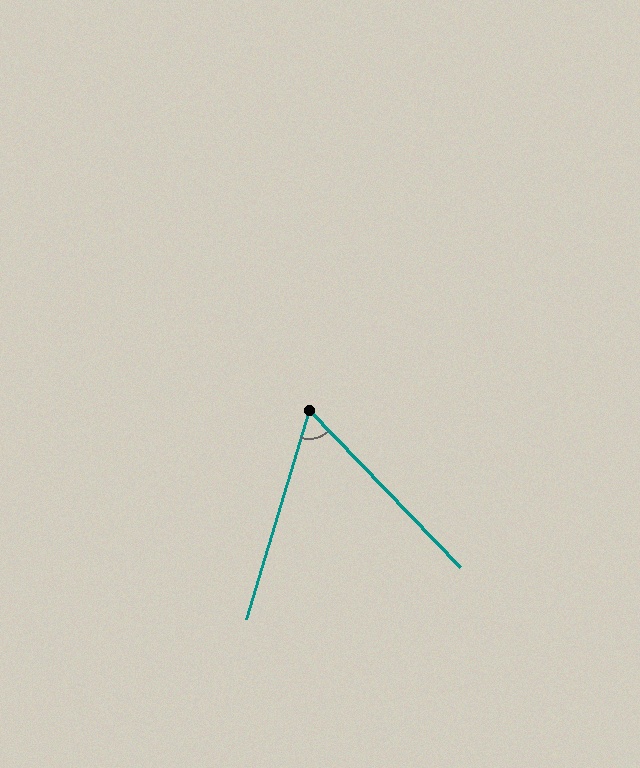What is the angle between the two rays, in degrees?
Approximately 61 degrees.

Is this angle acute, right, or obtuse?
It is acute.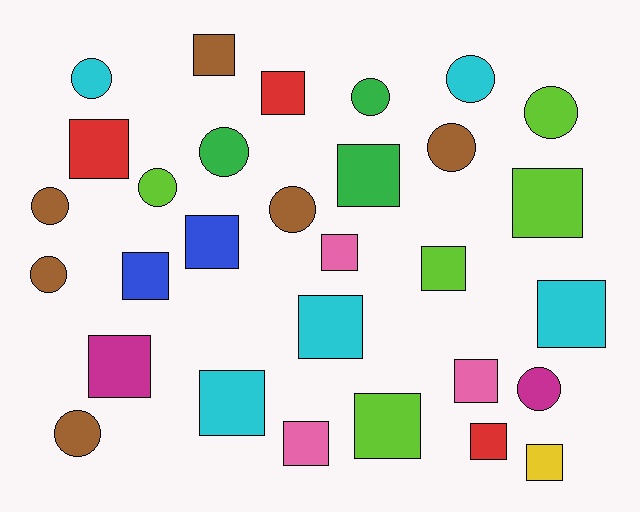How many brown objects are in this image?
There are 6 brown objects.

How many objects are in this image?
There are 30 objects.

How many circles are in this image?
There are 12 circles.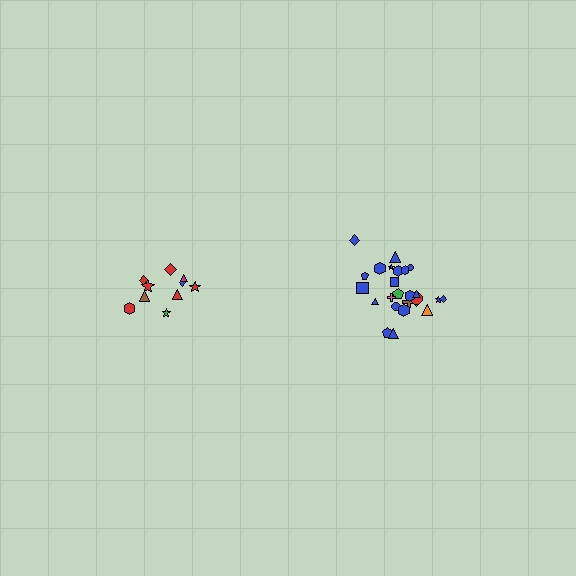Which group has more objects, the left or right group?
The right group.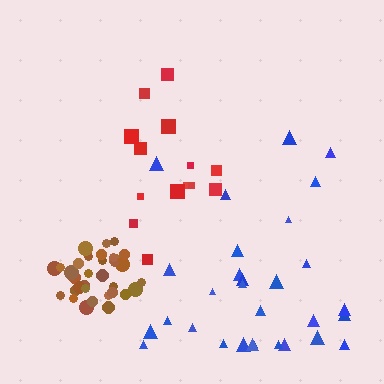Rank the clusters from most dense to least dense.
brown, blue, red.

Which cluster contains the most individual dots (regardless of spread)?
Brown (33).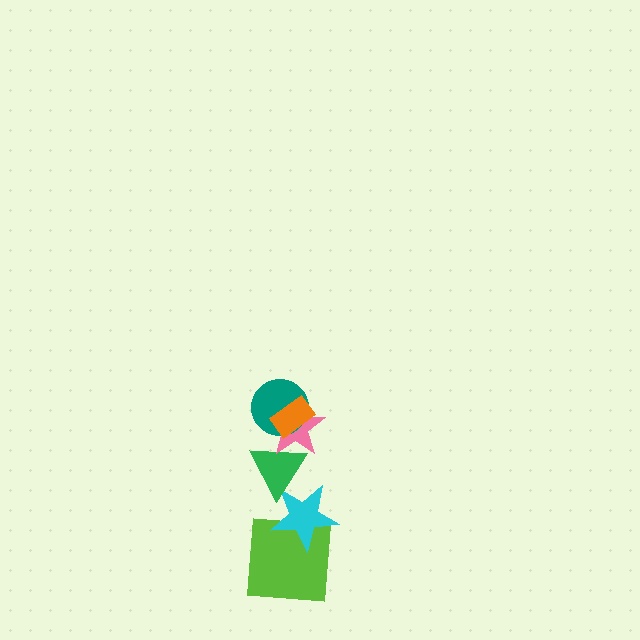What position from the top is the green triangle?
The green triangle is 4th from the top.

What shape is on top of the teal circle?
The orange rectangle is on top of the teal circle.